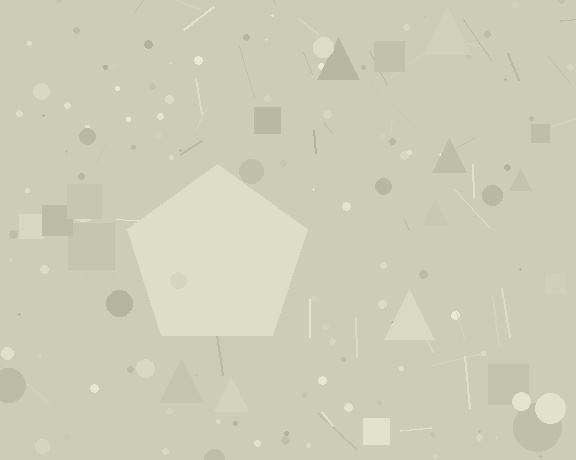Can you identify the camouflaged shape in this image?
The camouflaged shape is a pentagon.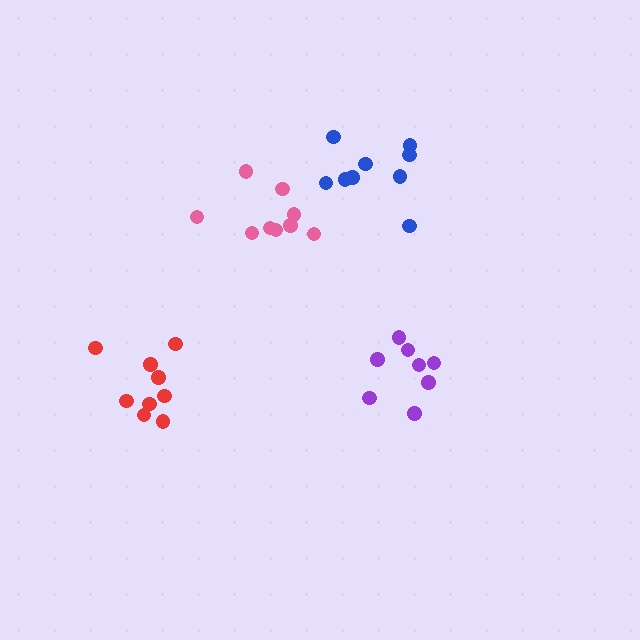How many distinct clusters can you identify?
There are 4 distinct clusters.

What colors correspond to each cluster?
The clusters are colored: pink, blue, red, purple.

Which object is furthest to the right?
The purple cluster is rightmost.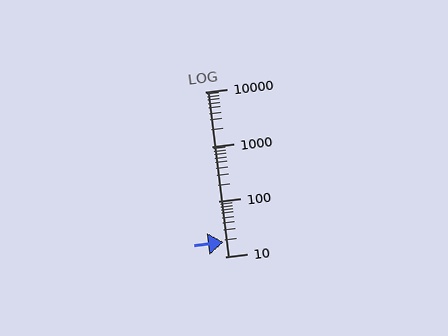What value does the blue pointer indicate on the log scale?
The pointer indicates approximately 18.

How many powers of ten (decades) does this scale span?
The scale spans 3 decades, from 10 to 10000.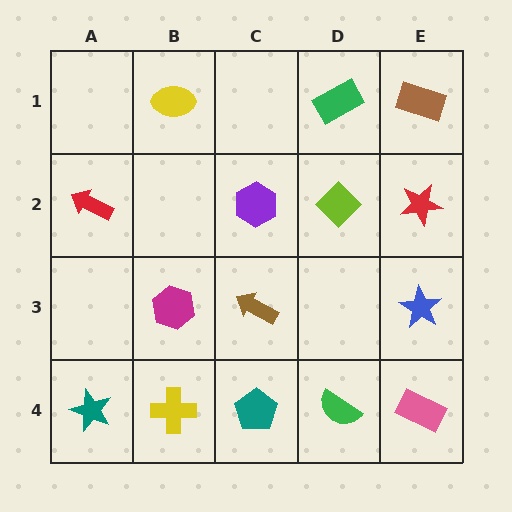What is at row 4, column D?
A green semicircle.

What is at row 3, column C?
A brown arrow.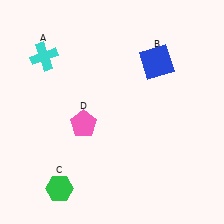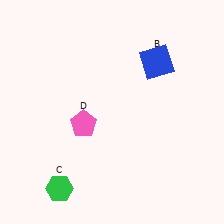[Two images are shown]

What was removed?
The cyan cross (A) was removed in Image 2.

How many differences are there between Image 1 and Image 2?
There is 1 difference between the two images.